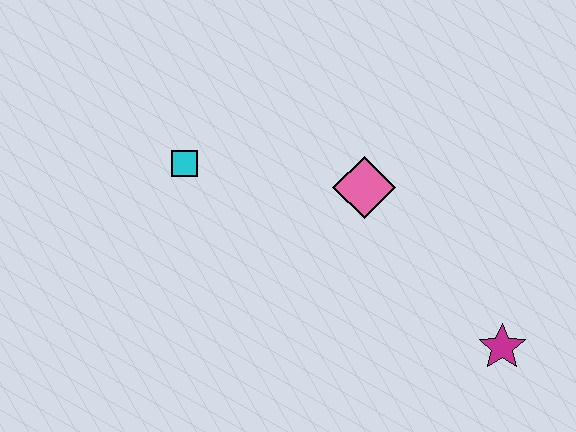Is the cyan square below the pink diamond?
No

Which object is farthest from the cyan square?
The magenta star is farthest from the cyan square.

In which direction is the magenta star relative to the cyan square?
The magenta star is to the right of the cyan square.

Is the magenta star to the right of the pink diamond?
Yes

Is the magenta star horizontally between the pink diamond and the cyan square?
No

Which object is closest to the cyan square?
The pink diamond is closest to the cyan square.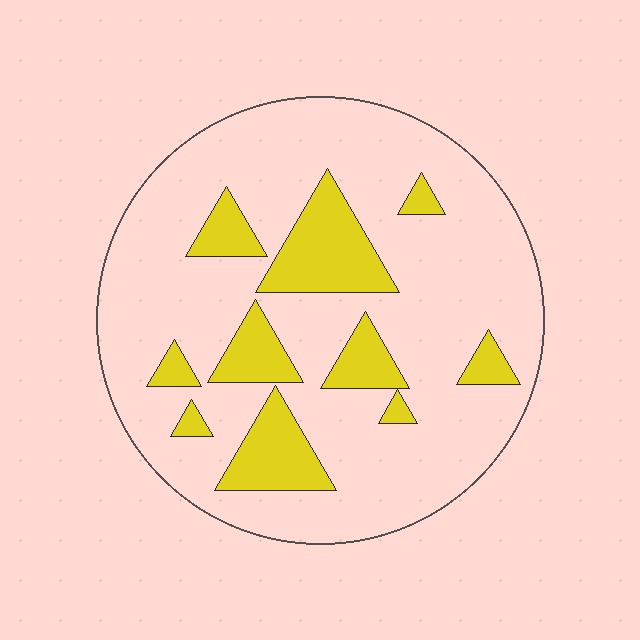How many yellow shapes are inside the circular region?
10.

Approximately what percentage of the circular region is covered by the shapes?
Approximately 20%.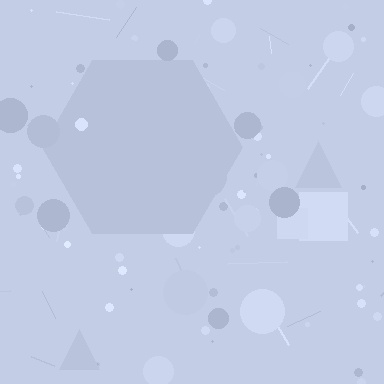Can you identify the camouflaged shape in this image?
The camouflaged shape is a hexagon.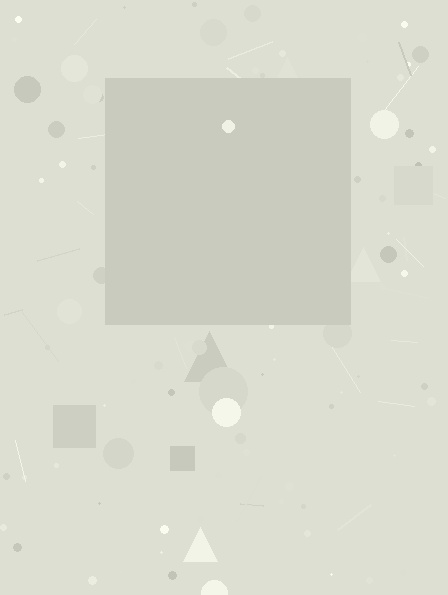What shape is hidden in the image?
A square is hidden in the image.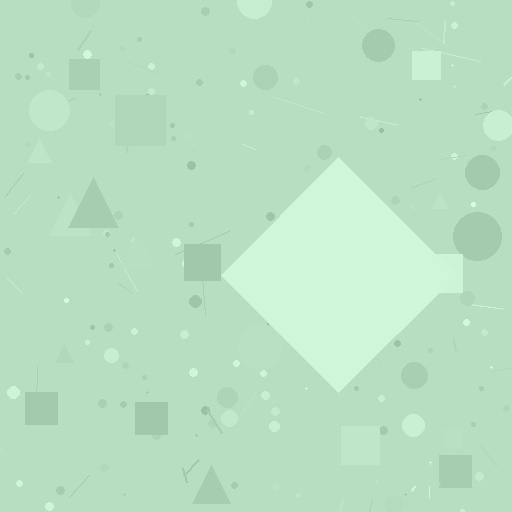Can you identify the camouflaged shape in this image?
The camouflaged shape is a diamond.